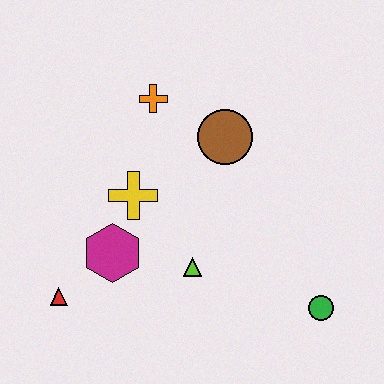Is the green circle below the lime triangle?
Yes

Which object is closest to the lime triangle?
The magenta hexagon is closest to the lime triangle.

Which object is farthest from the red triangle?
The green circle is farthest from the red triangle.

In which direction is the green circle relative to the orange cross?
The green circle is below the orange cross.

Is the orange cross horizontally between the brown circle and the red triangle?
Yes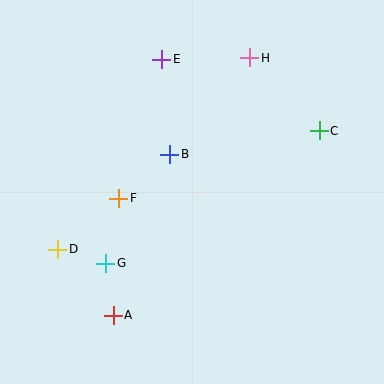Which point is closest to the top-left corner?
Point E is closest to the top-left corner.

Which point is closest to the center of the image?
Point B at (170, 154) is closest to the center.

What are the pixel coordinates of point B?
Point B is at (170, 154).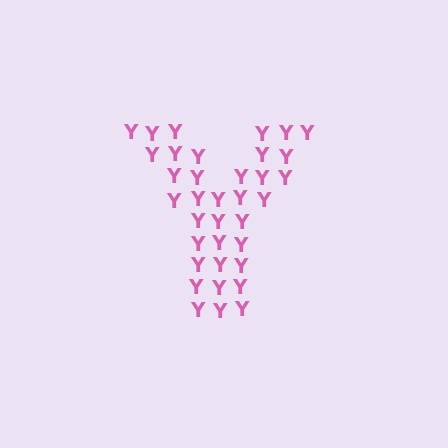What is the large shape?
The large shape is the letter Y.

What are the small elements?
The small elements are letter Y's.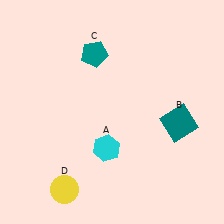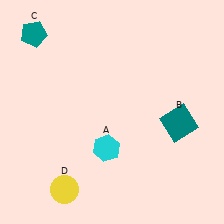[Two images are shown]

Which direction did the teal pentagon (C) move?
The teal pentagon (C) moved left.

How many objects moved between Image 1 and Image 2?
1 object moved between the two images.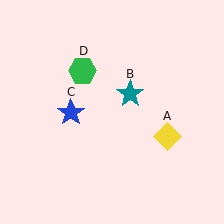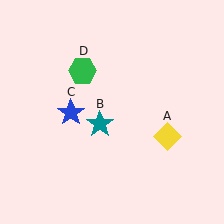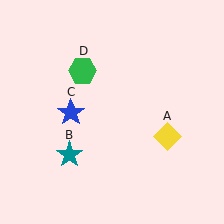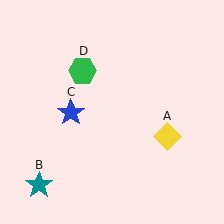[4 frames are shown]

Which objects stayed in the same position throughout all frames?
Yellow diamond (object A) and blue star (object C) and green hexagon (object D) remained stationary.